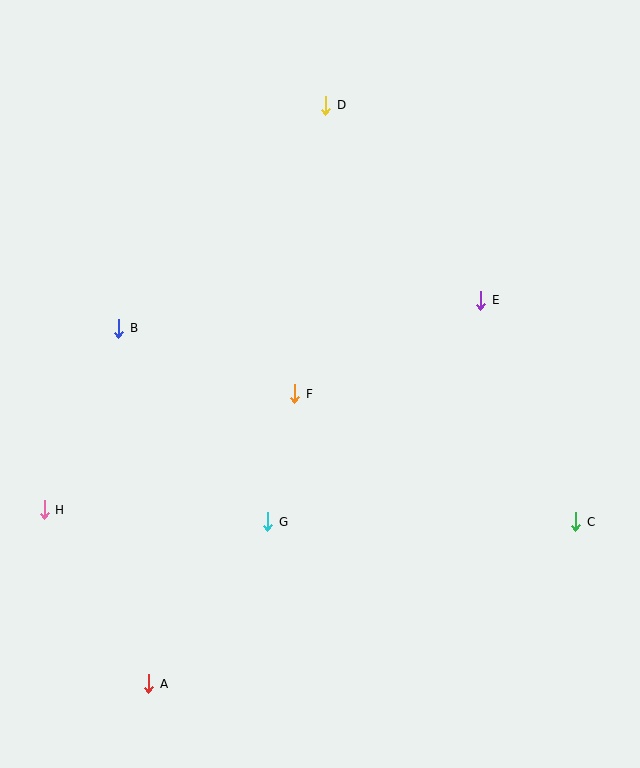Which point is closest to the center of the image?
Point F at (295, 394) is closest to the center.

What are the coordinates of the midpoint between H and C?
The midpoint between H and C is at (310, 516).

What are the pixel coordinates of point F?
Point F is at (295, 394).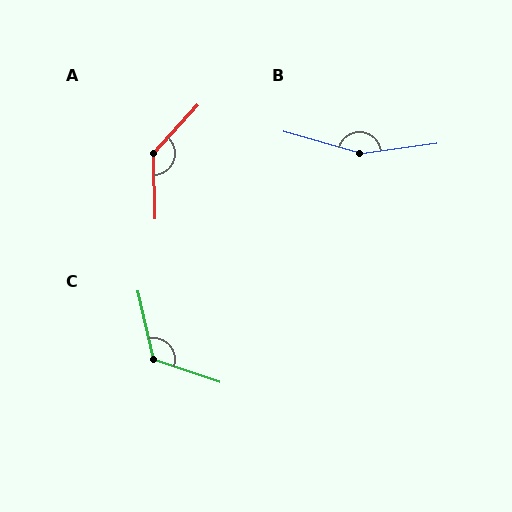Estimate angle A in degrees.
Approximately 135 degrees.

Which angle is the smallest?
C, at approximately 122 degrees.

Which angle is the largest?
B, at approximately 156 degrees.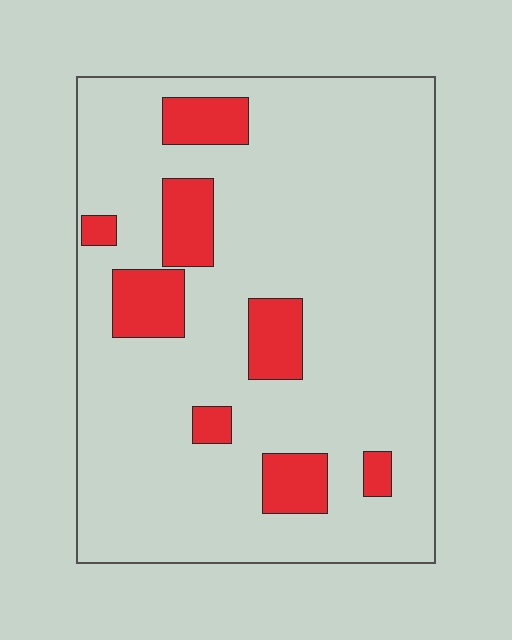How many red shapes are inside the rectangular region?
8.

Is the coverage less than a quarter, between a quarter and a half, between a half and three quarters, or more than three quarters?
Less than a quarter.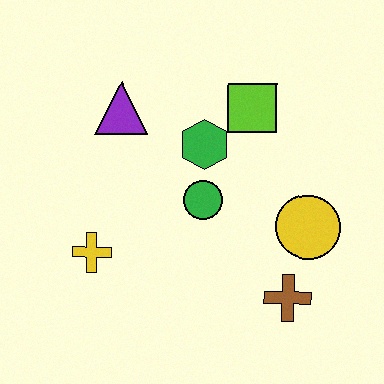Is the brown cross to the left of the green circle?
No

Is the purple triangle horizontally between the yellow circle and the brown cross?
No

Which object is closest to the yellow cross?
The green circle is closest to the yellow cross.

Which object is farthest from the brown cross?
The purple triangle is farthest from the brown cross.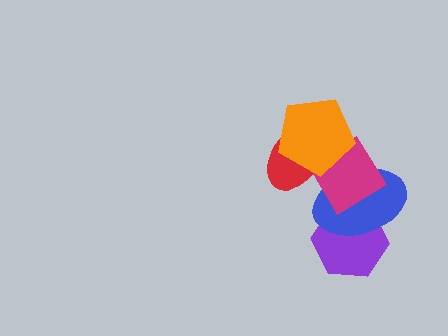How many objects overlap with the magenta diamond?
3 objects overlap with the magenta diamond.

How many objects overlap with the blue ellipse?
3 objects overlap with the blue ellipse.